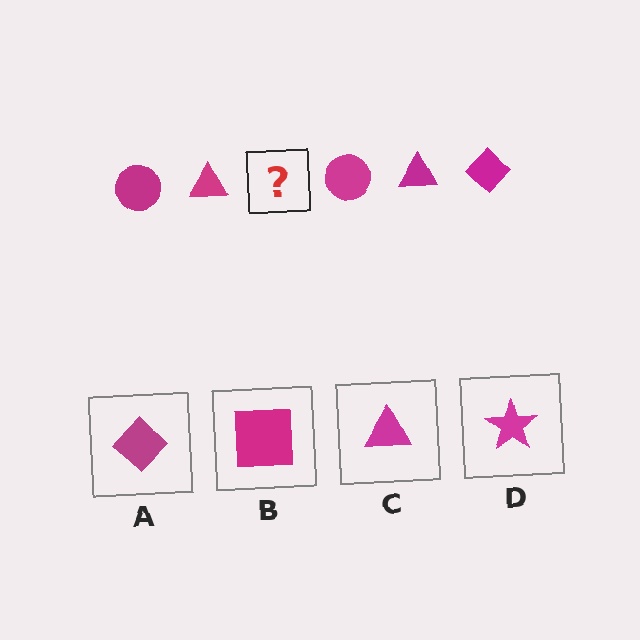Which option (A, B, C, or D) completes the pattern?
A.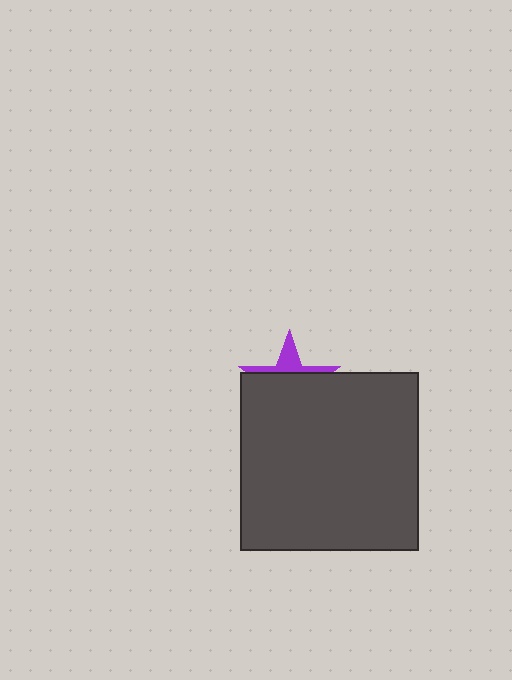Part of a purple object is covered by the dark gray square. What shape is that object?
It is a star.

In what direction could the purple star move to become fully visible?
The purple star could move up. That would shift it out from behind the dark gray square entirely.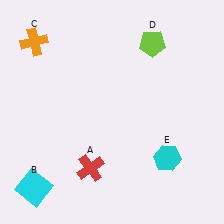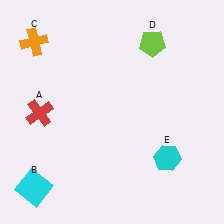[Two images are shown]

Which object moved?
The red cross (A) moved up.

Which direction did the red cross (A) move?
The red cross (A) moved up.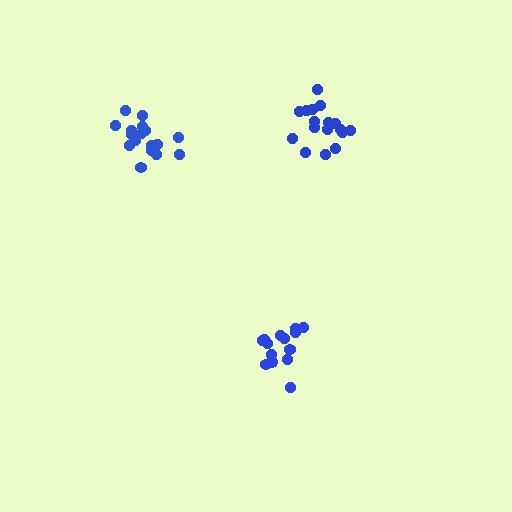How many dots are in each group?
Group 1: 14 dots, Group 2: 17 dots, Group 3: 17 dots (48 total).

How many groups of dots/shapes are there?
There are 3 groups.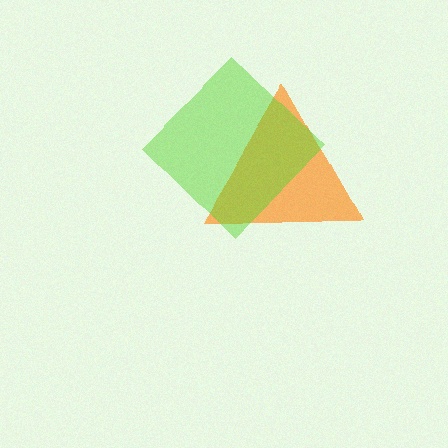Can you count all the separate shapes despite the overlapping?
Yes, there are 2 separate shapes.